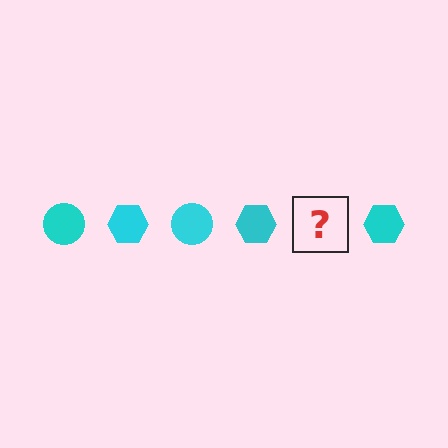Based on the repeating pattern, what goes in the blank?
The blank should be a cyan circle.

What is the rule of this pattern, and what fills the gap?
The rule is that the pattern cycles through circle, hexagon shapes in cyan. The gap should be filled with a cyan circle.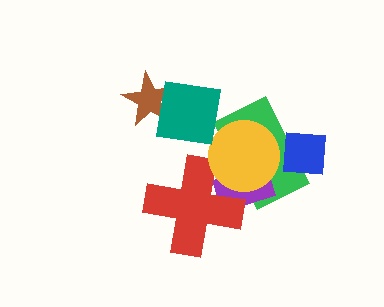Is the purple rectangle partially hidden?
Yes, it is partially covered by another shape.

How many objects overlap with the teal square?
1 object overlaps with the teal square.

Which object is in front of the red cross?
The yellow circle is in front of the red cross.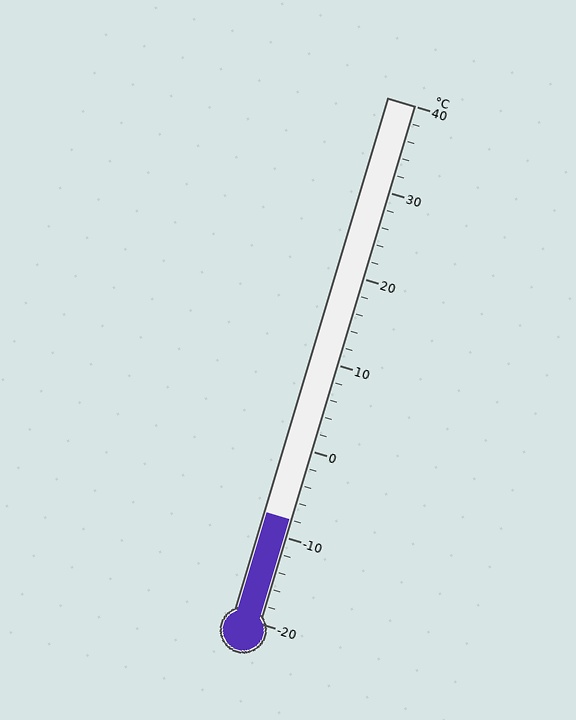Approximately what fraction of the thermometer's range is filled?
The thermometer is filled to approximately 20% of its range.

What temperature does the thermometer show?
The thermometer shows approximately -8°C.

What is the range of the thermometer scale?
The thermometer scale ranges from -20°C to 40°C.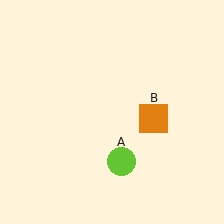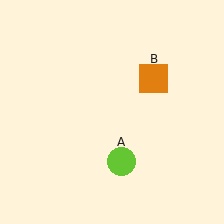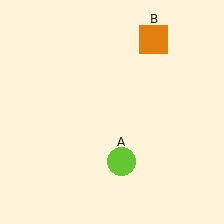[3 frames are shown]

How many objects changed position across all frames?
1 object changed position: orange square (object B).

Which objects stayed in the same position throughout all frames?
Lime circle (object A) remained stationary.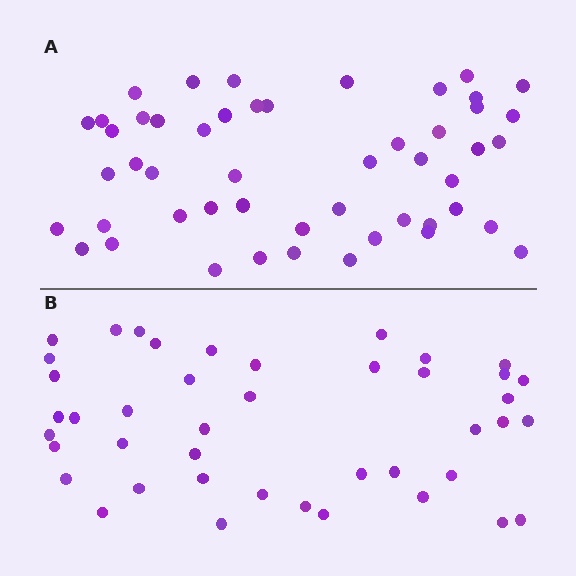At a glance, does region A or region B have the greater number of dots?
Region A (the top region) has more dots.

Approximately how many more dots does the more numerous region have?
Region A has roughly 8 or so more dots than region B.